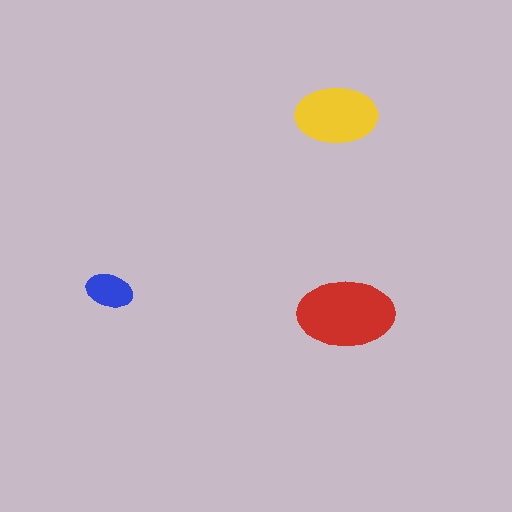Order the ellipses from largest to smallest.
the red one, the yellow one, the blue one.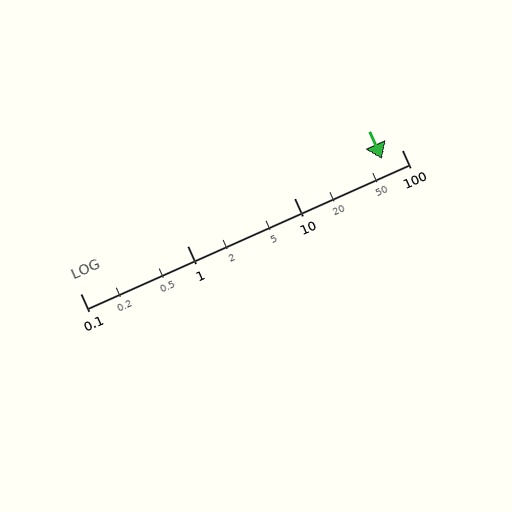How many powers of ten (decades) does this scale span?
The scale spans 3 decades, from 0.1 to 100.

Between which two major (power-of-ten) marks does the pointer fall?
The pointer is between 10 and 100.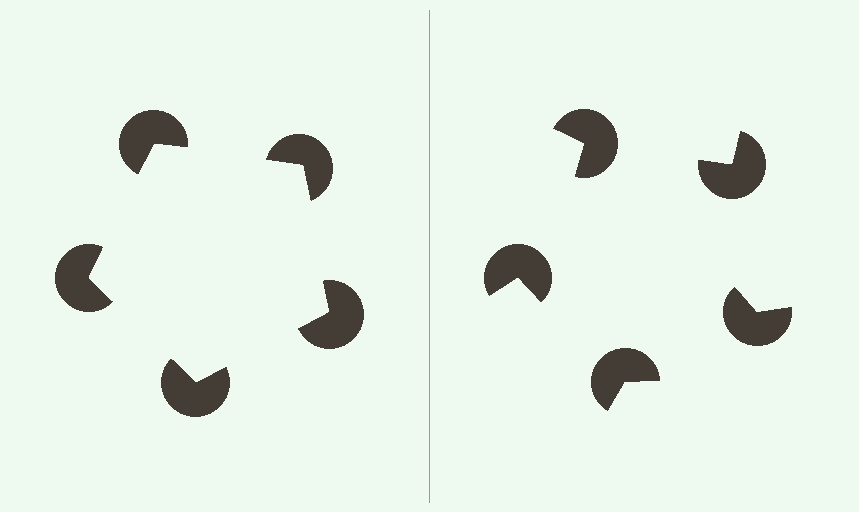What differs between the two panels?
The pac-man discs are positioned identically on both sides; only the wedge orientations differ. On the left they align to a pentagon; on the right they are misaligned.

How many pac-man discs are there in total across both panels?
10 — 5 on each side.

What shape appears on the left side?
An illusory pentagon.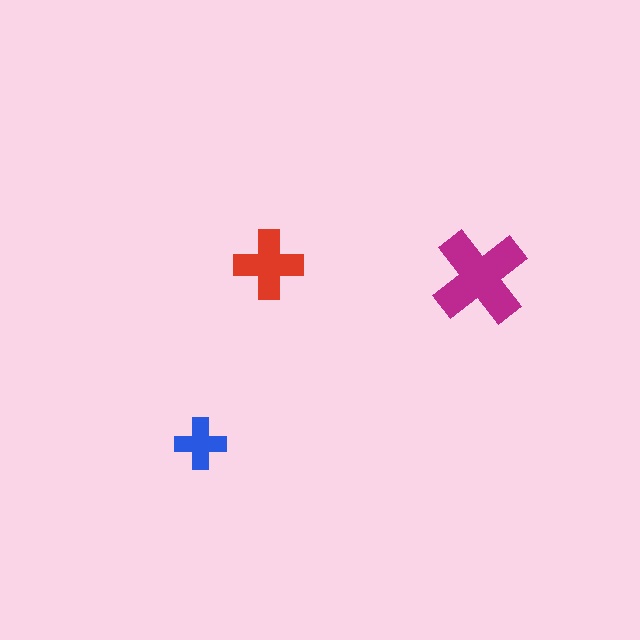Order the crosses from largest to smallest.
the magenta one, the red one, the blue one.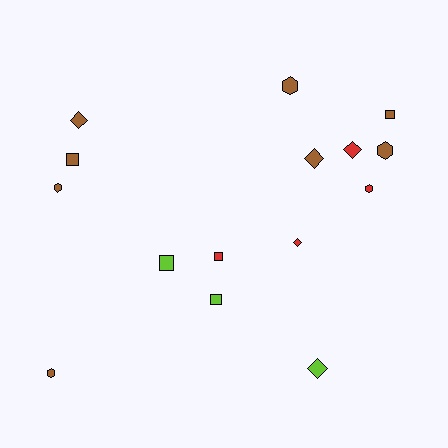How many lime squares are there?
There are 2 lime squares.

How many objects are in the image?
There are 15 objects.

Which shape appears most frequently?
Square, with 5 objects.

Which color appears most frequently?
Brown, with 8 objects.